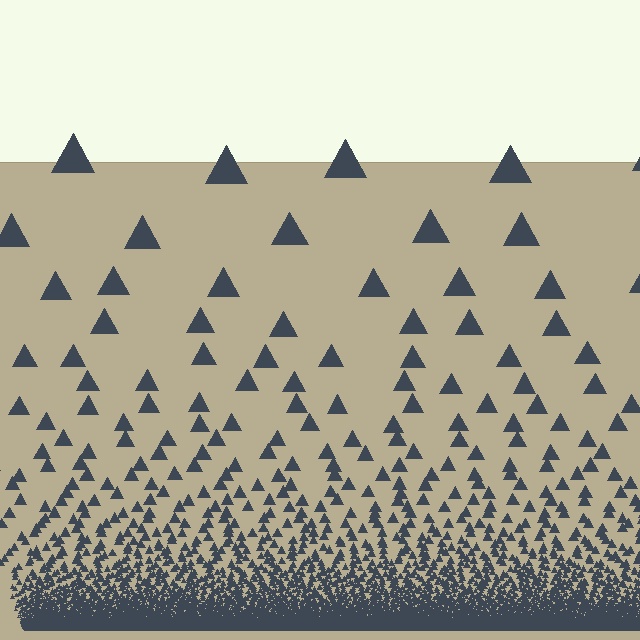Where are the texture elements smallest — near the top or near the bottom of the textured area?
Near the bottom.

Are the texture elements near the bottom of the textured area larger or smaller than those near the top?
Smaller. The gradient is inverted — elements near the bottom are smaller and denser.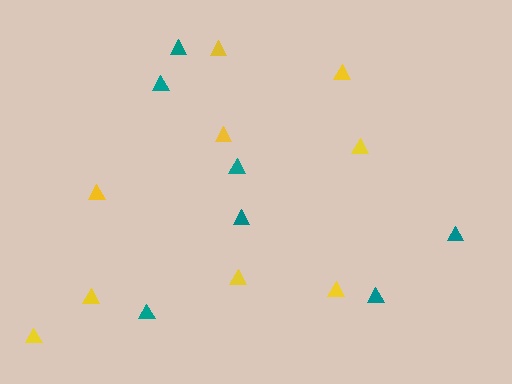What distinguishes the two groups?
There are 2 groups: one group of teal triangles (7) and one group of yellow triangles (9).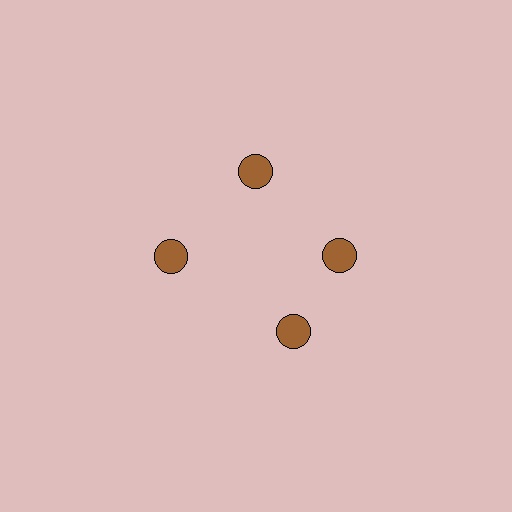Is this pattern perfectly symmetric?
No. The 4 brown circles are arranged in a ring, but one element near the 6 o'clock position is rotated out of alignment along the ring, breaking the 4-fold rotational symmetry.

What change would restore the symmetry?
The symmetry would be restored by rotating it back into even spacing with its neighbors so that all 4 circles sit at equal angles and equal distance from the center.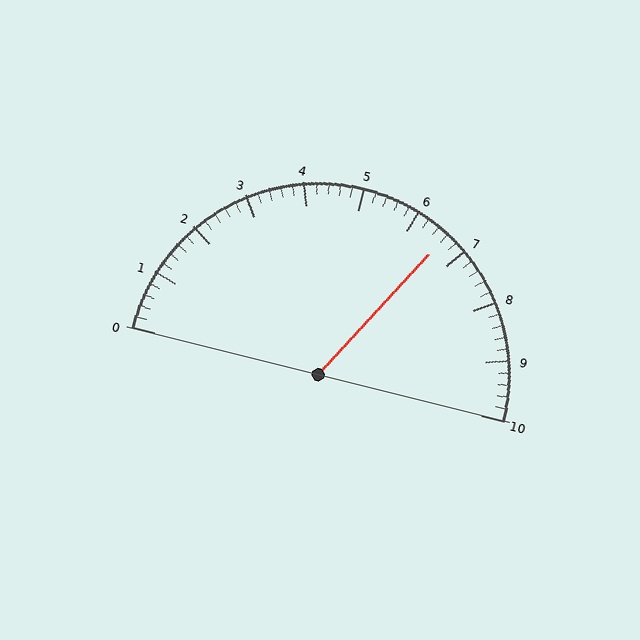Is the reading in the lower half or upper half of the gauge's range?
The reading is in the upper half of the range (0 to 10).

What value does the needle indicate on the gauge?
The needle indicates approximately 6.6.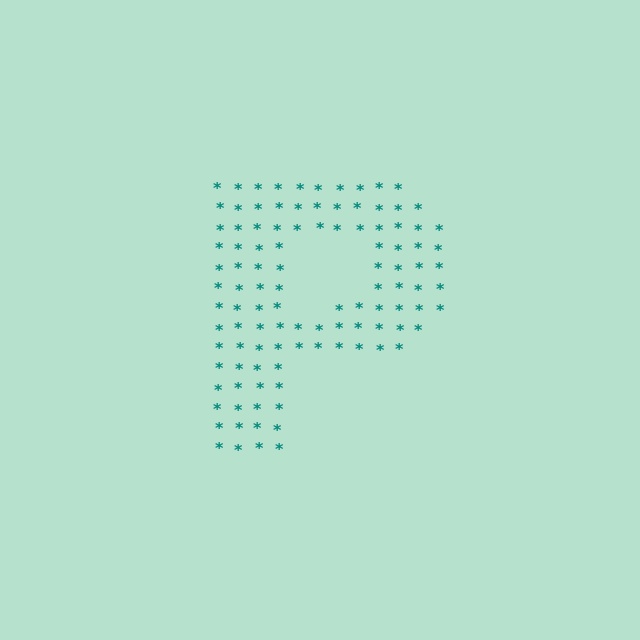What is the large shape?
The large shape is the letter P.